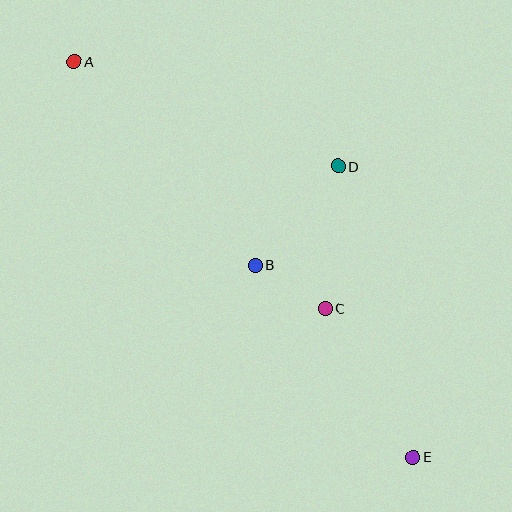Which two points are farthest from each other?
Points A and E are farthest from each other.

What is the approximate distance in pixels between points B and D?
The distance between B and D is approximately 129 pixels.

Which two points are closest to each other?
Points B and C are closest to each other.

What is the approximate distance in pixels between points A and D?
The distance between A and D is approximately 284 pixels.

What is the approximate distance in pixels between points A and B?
The distance between A and B is approximately 273 pixels.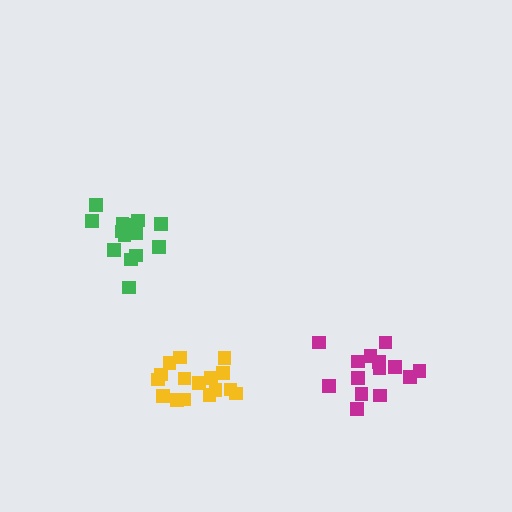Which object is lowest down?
The yellow cluster is bottommost.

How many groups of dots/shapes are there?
There are 3 groups.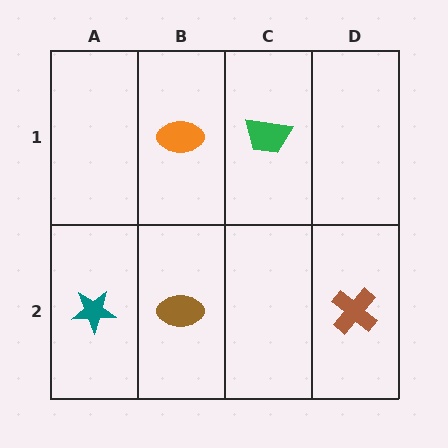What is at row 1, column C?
A green trapezoid.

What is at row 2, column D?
A brown cross.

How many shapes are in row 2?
3 shapes.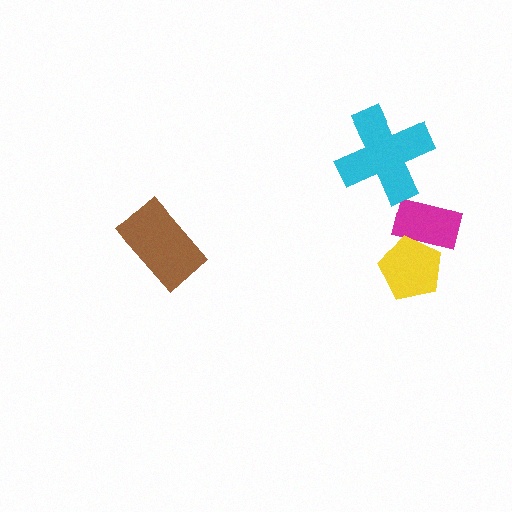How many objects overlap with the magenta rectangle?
1 object overlaps with the magenta rectangle.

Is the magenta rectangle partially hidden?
Yes, it is partially covered by another shape.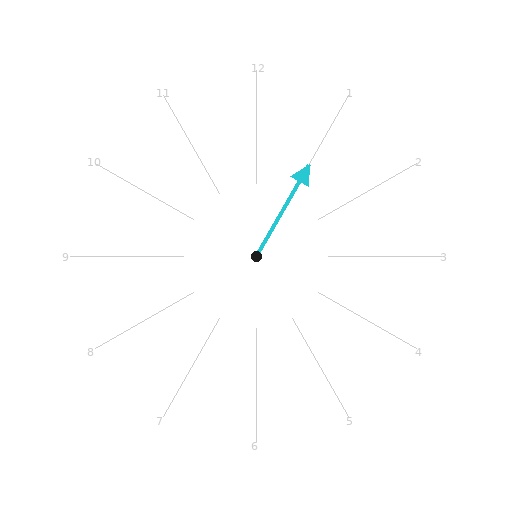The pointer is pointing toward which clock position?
Roughly 1 o'clock.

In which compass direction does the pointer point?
Northeast.